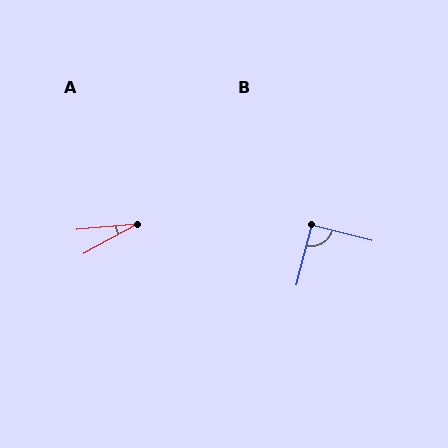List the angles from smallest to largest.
A (24°), B (90°).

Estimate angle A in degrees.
Approximately 24 degrees.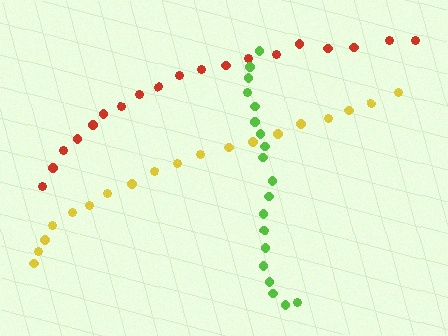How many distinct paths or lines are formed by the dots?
There are 3 distinct paths.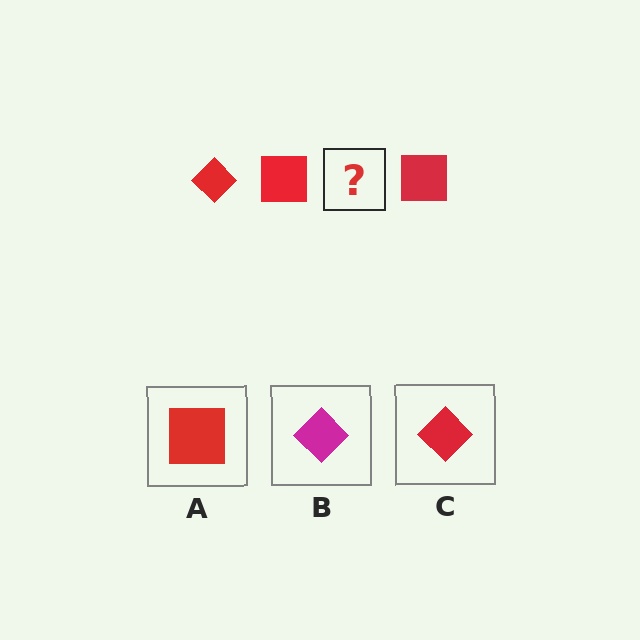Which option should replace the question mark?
Option C.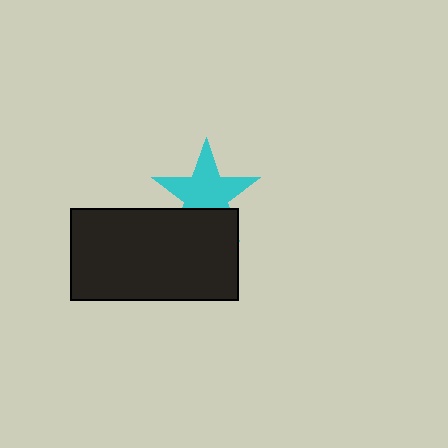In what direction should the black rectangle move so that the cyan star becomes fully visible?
The black rectangle should move down. That is the shortest direction to clear the overlap and leave the cyan star fully visible.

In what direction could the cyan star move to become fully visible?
The cyan star could move up. That would shift it out from behind the black rectangle entirely.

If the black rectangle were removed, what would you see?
You would see the complete cyan star.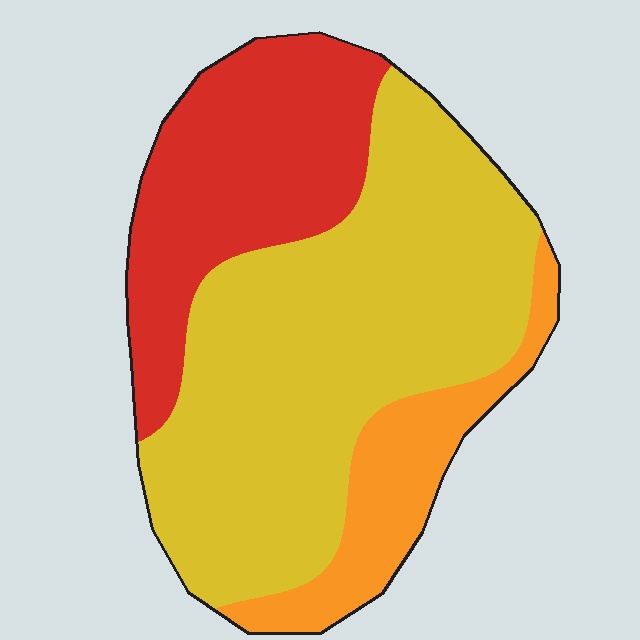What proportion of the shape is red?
Red takes up about one quarter (1/4) of the shape.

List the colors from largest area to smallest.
From largest to smallest: yellow, red, orange.